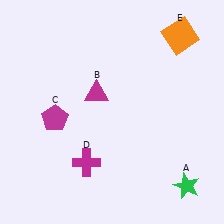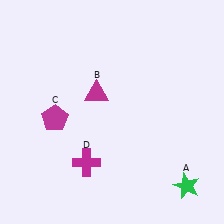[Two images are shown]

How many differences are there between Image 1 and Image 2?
There is 1 difference between the two images.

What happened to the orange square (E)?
The orange square (E) was removed in Image 2. It was in the top-right area of Image 1.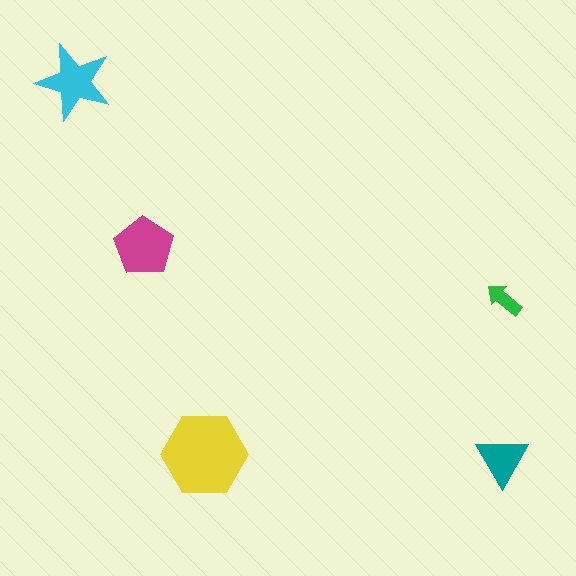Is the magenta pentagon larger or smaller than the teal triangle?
Larger.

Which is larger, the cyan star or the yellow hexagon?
The yellow hexagon.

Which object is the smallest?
The green arrow.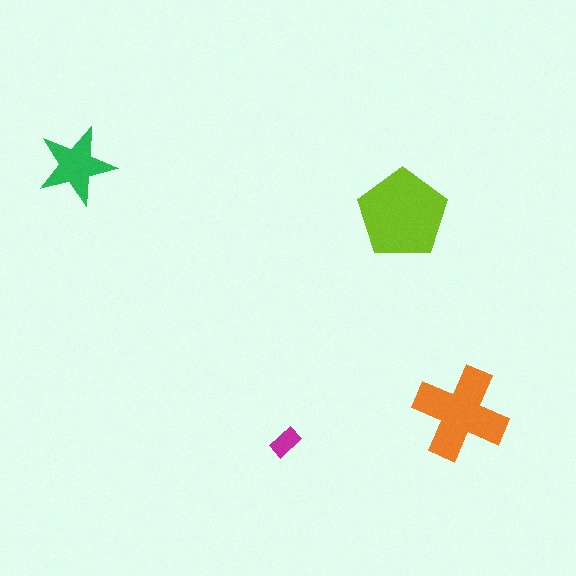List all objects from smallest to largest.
The magenta rectangle, the green star, the orange cross, the lime pentagon.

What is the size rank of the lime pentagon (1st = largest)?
1st.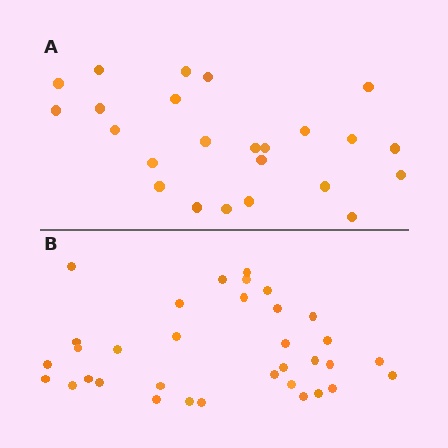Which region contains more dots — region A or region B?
Region B (the bottom region) has more dots.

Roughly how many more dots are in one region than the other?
Region B has roughly 10 or so more dots than region A.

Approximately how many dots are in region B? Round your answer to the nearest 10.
About 30 dots. (The exact count is 34, which rounds to 30.)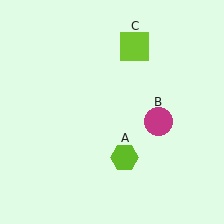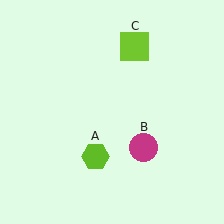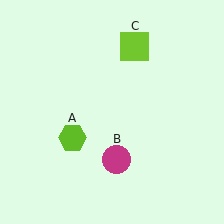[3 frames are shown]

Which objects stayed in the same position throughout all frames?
Lime square (object C) remained stationary.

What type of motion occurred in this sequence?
The lime hexagon (object A), magenta circle (object B) rotated clockwise around the center of the scene.